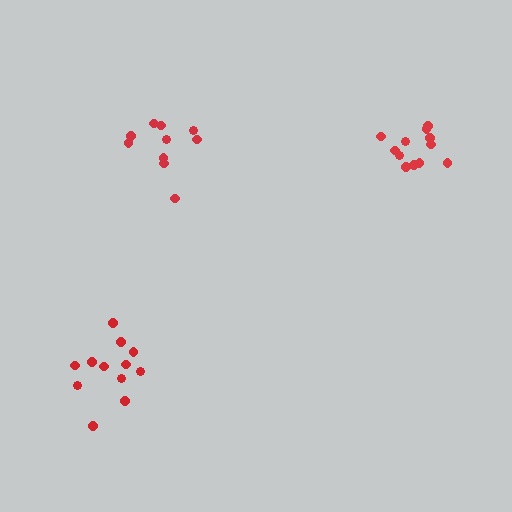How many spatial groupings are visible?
There are 3 spatial groupings.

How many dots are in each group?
Group 1: 12 dots, Group 2: 12 dots, Group 3: 10 dots (34 total).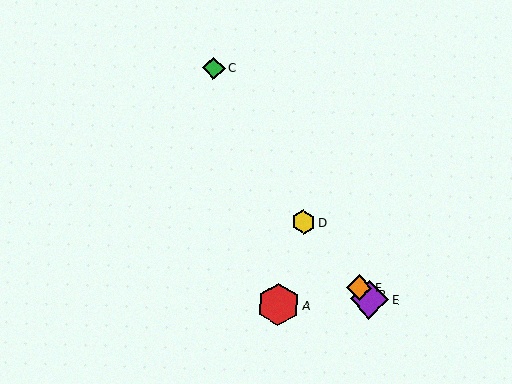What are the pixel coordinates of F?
Object F is at (359, 288).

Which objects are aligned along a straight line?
Objects B, D, E, F are aligned along a straight line.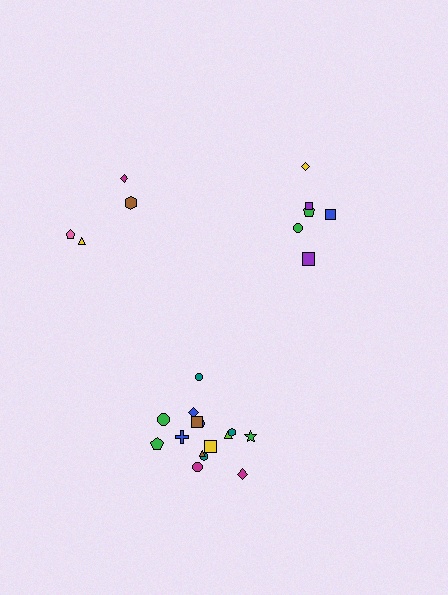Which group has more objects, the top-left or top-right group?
The top-right group.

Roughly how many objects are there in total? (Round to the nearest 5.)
Roughly 25 objects in total.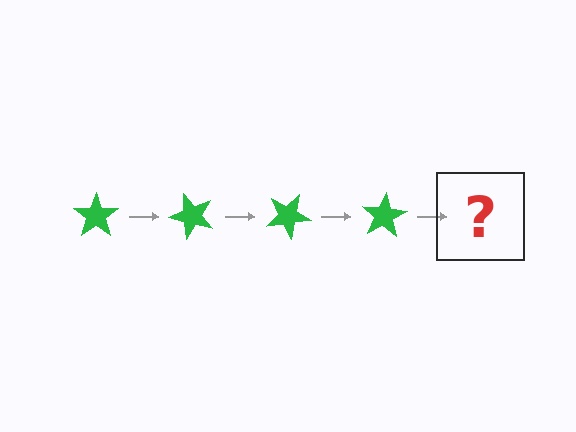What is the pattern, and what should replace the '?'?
The pattern is that the star rotates 50 degrees each step. The '?' should be a green star rotated 200 degrees.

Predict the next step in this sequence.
The next step is a green star rotated 200 degrees.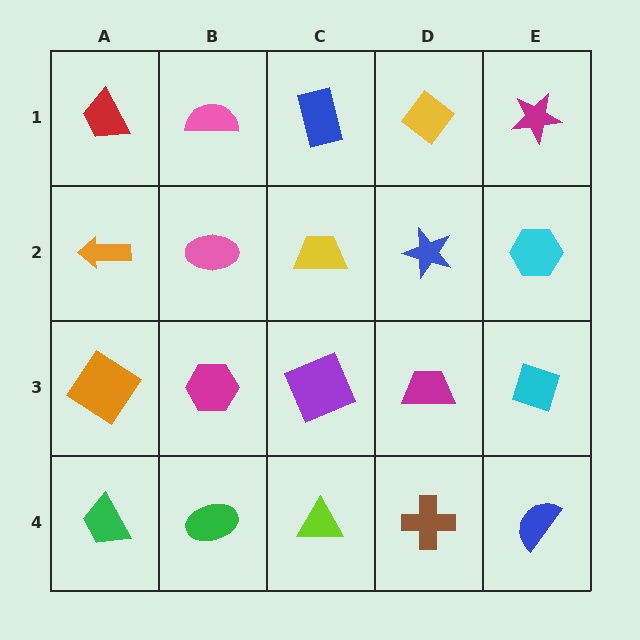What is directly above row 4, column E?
A cyan diamond.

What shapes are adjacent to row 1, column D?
A blue star (row 2, column D), a blue rectangle (row 1, column C), a magenta star (row 1, column E).